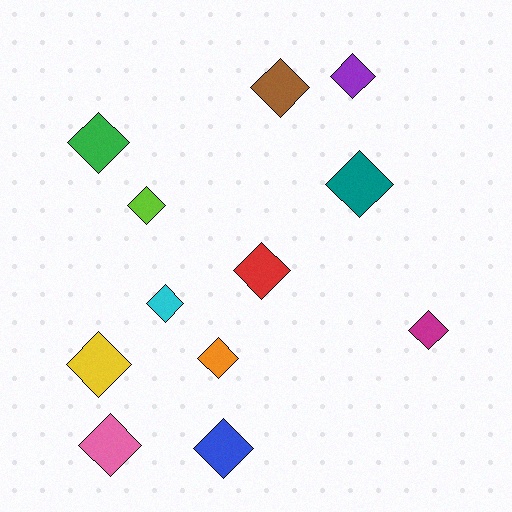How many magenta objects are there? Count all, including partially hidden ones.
There is 1 magenta object.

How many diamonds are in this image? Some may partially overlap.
There are 12 diamonds.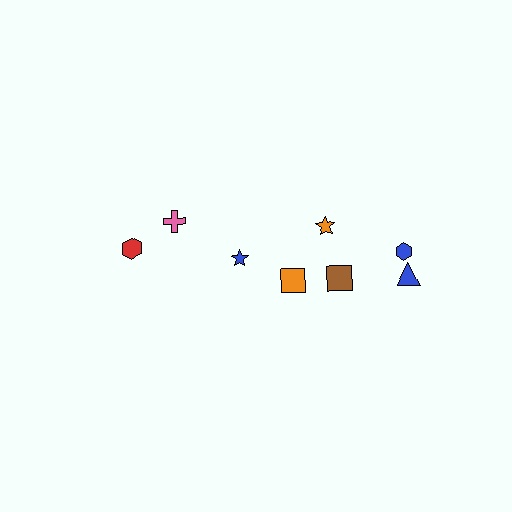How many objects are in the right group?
There are 5 objects.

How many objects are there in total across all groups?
There are 8 objects.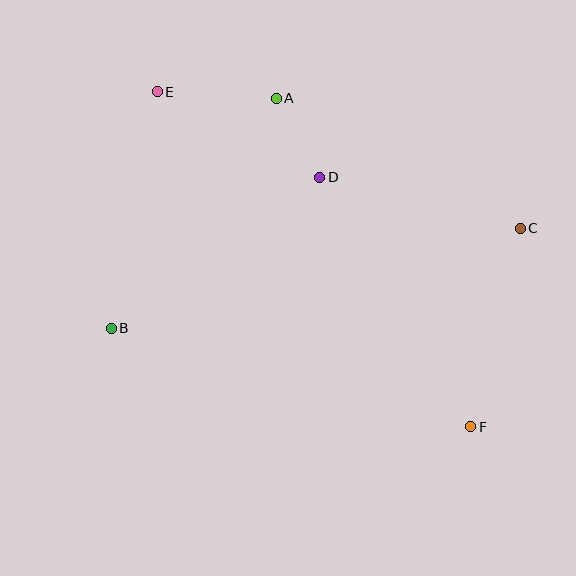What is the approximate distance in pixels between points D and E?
The distance between D and E is approximately 184 pixels.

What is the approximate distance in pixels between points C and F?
The distance between C and F is approximately 205 pixels.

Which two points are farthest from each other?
Points E and F are farthest from each other.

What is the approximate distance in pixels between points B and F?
The distance between B and F is approximately 373 pixels.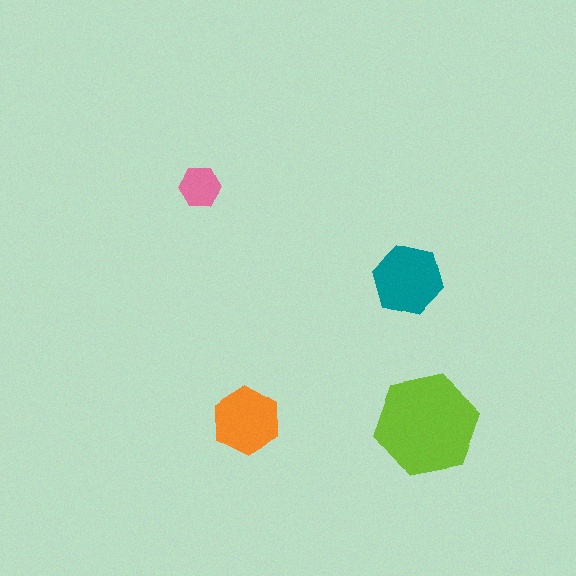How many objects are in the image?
There are 4 objects in the image.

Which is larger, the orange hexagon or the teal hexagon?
The teal one.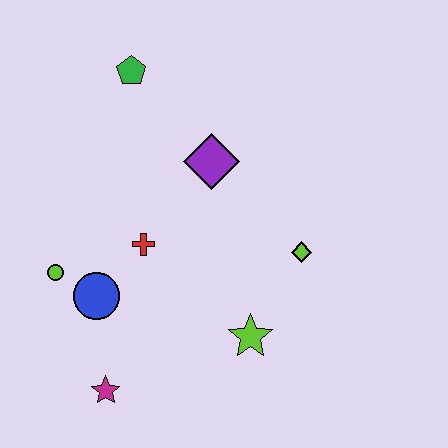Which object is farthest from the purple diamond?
The magenta star is farthest from the purple diamond.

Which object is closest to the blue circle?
The lime circle is closest to the blue circle.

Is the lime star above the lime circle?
No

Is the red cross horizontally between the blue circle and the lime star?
Yes